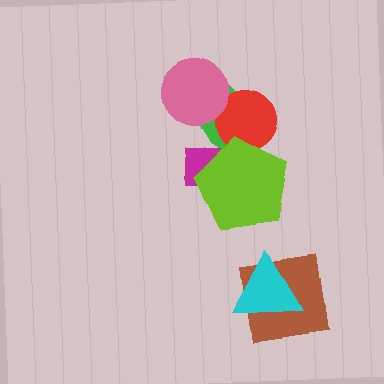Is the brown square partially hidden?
Yes, it is partially covered by another shape.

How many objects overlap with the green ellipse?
4 objects overlap with the green ellipse.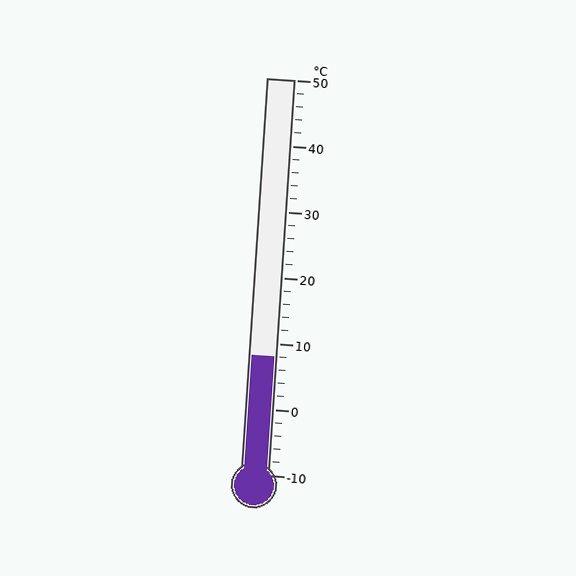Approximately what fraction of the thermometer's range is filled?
The thermometer is filled to approximately 30% of its range.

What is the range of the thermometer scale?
The thermometer scale ranges from -10°C to 50°C.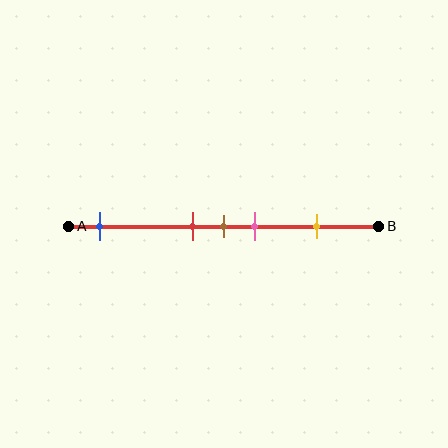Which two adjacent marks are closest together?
The red and brown marks are the closest adjacent pair.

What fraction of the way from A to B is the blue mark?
The blue mark is approximately 10% (0.1) of the way from A to B.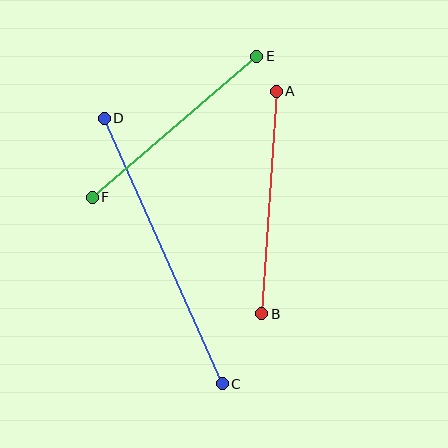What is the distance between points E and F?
The distance is approximately 216 pixels.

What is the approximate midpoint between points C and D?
The midpoint is at approximately (163, 251) pixels.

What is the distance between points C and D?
The distance is approximately 291 pixels.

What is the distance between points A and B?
The distance is approximately 223 pixels.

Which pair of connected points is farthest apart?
Points C and D are farthest apart.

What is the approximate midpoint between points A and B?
The midpoint is at approximately (269, 202) pixels.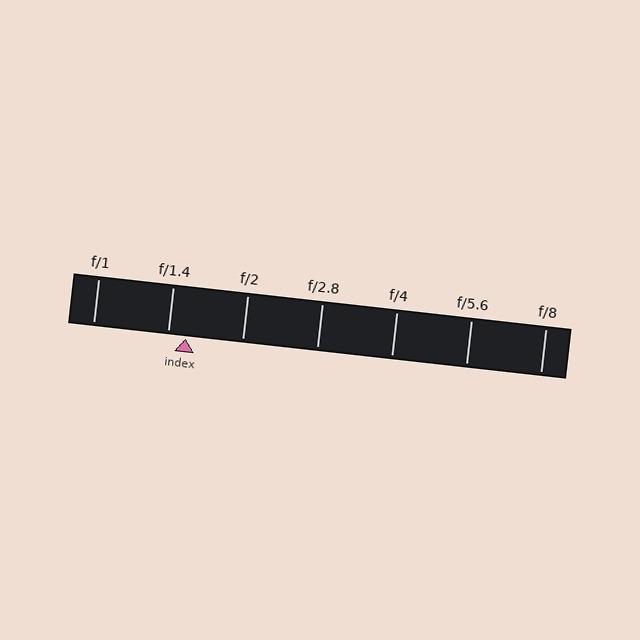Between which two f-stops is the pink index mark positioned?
The index mark is between f/1.4 and f/2.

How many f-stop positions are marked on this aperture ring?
There are 7 f-stop positions marked.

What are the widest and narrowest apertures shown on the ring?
The widest aperture shown is f/1 and the narrowest is f/8.